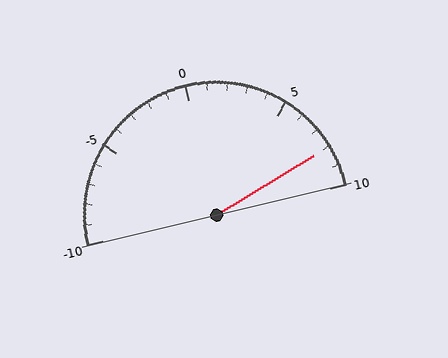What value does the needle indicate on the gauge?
The needle indicates approximately 8.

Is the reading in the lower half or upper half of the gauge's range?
The reading is in the upper half of the range (-10 to 10).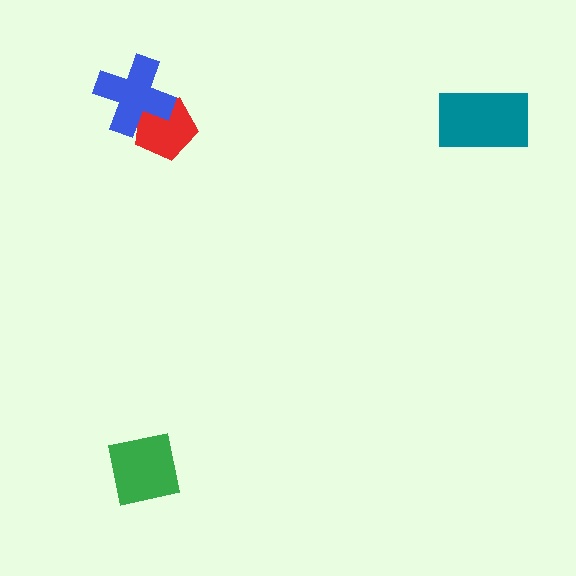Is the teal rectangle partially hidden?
No, no other shape covers it.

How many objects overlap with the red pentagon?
1 object overlaps with the red pentagon.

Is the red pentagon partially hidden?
Yes, it is partially covered by another shape.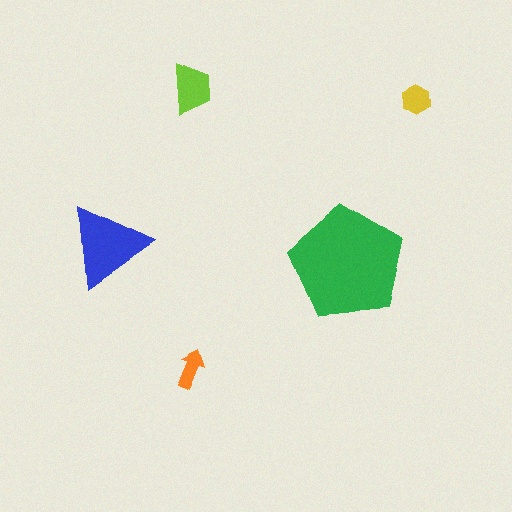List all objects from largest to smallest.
The green pentagon, the blue triangle, the lime trapezoid, the yellow hexagon, the orange arrow.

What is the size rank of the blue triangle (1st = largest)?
2nd.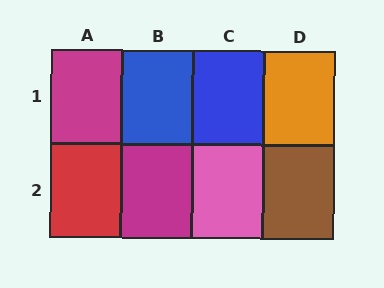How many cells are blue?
2 cells are blue.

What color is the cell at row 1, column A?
Magenta.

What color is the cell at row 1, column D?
Orange.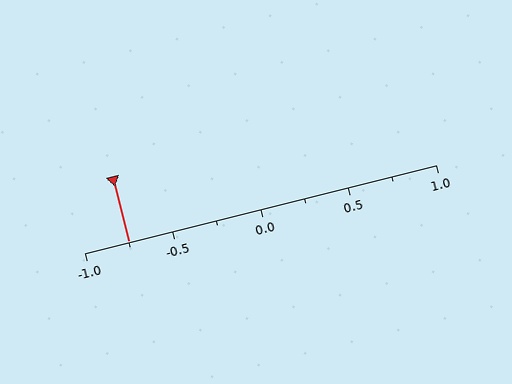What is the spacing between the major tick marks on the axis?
The major ticks are spaced 0.5 apart.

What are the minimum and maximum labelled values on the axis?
The axis runs from -1.0 to 1.0.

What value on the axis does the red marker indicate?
The marker indicates approximately -0.75.